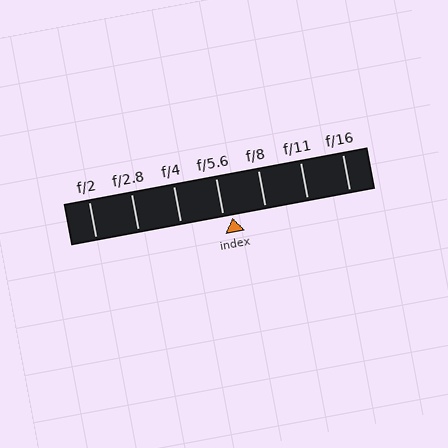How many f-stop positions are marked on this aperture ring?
There are 7 f-stop positions marked.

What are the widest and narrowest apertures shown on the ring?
The widest aperture shown is f/2 and the narrowest is f/16.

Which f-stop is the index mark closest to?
The index mark is closest to f/5.6.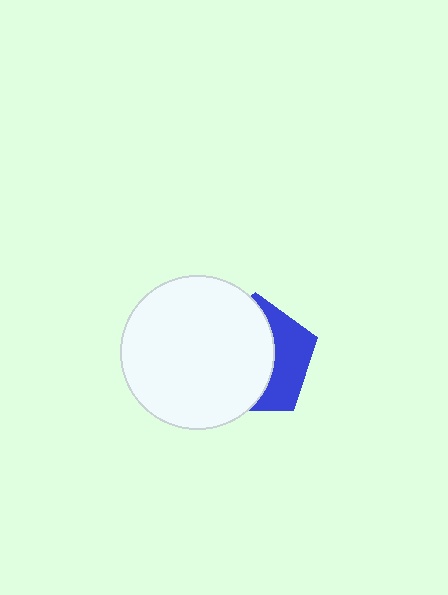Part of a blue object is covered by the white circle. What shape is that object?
It is a pentagon.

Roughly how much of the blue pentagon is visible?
A small part of it is visible (roughly 37%).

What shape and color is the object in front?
The object in front is a white circle.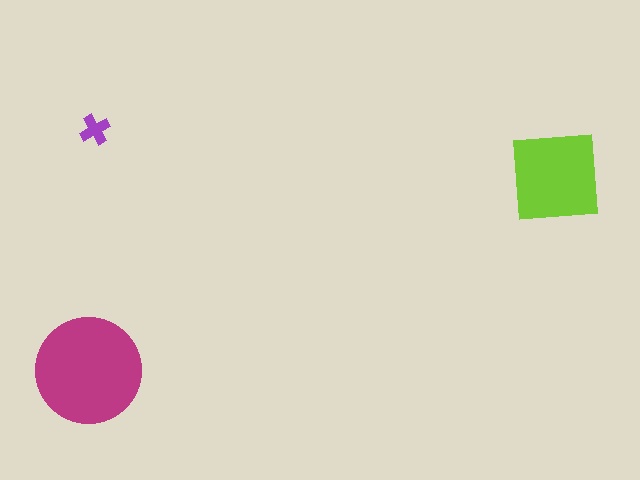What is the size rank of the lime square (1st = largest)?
2nd.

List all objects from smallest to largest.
The purple cross, the lime square, the magenta circle.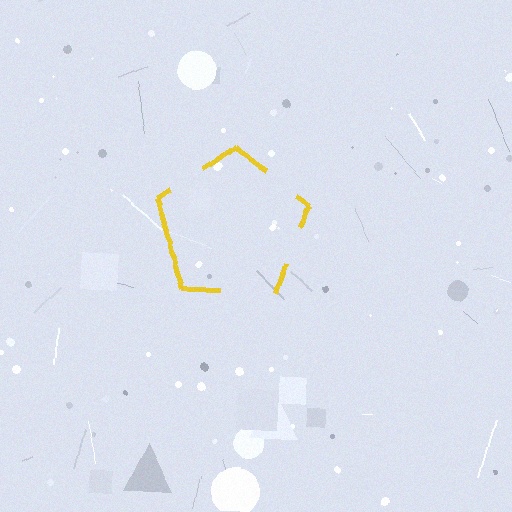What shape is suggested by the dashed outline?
The dashed outline suggests a pentagon.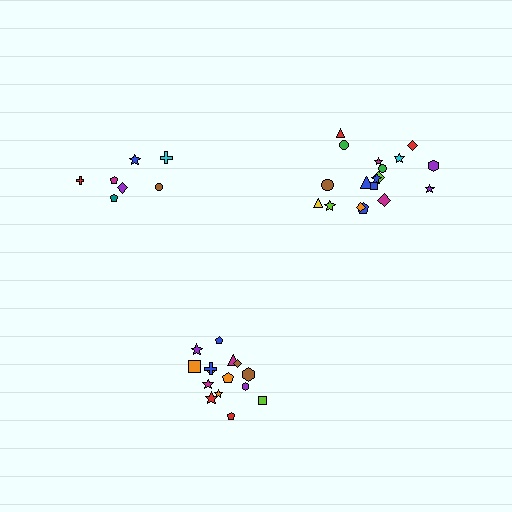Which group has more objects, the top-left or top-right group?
The top-right group.